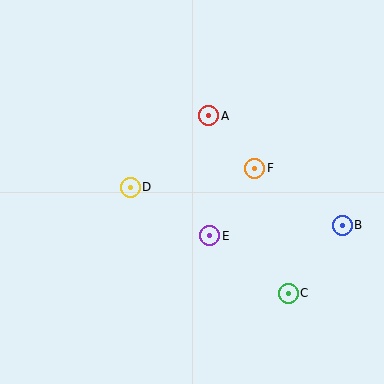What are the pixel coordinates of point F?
Point F is at (255, 168).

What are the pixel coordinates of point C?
Point C is at (288, 293).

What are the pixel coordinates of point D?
Point D is at (130, 187).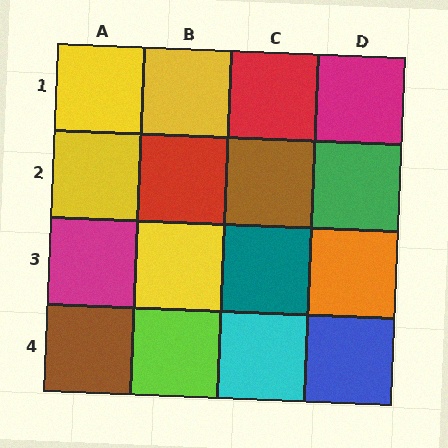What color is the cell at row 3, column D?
Orange.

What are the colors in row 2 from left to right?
Yellow, red, brown, green.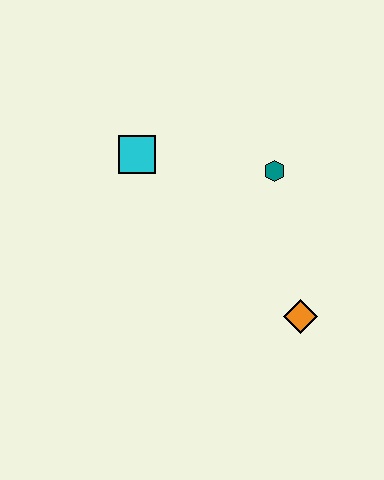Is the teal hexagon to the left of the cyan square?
No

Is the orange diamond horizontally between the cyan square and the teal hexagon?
No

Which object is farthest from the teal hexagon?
The orange diamond is farthest from the teal hexagon.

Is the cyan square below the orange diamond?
No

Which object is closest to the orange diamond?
The teal hexagon is closest to the orange diamond.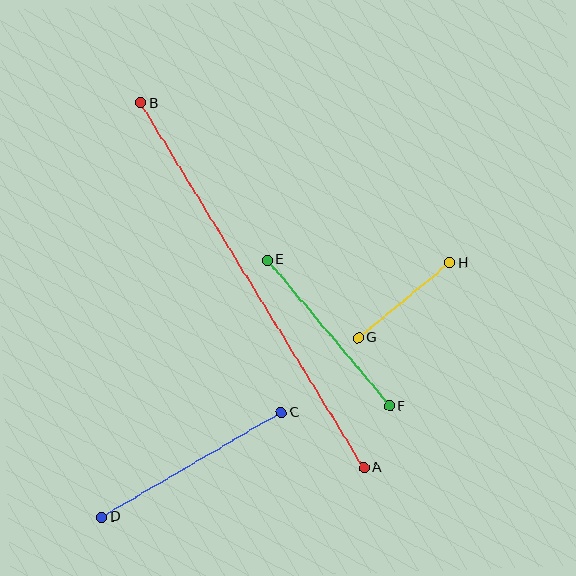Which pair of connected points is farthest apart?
Points A and B are farthest apart.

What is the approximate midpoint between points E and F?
The midpoint is at approximately (328, 333) pixels.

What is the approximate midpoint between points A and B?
The midpoint is at approximately (252, 285) pixels.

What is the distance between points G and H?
The distance is approximately 119 pixels.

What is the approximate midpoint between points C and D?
The midpoint is at approximately (192, 465) pixels.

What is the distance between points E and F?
The distance is approximately 190 pixels.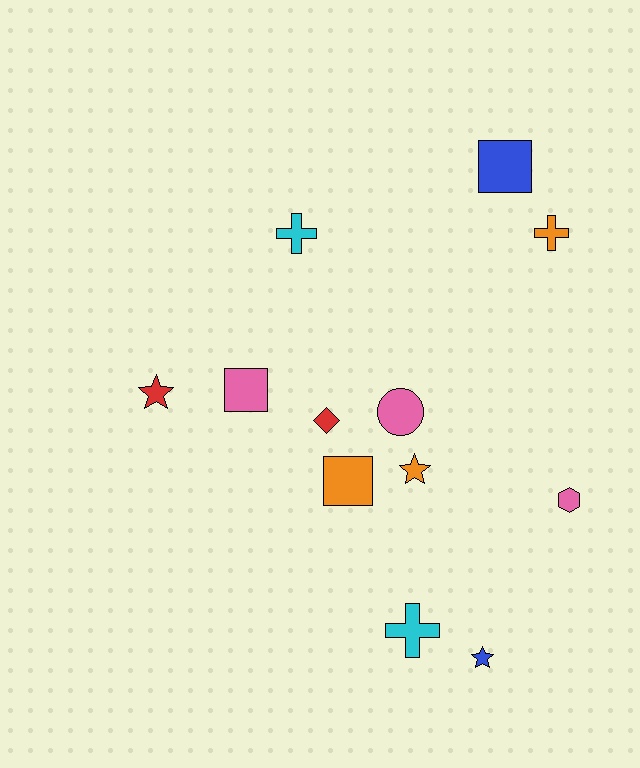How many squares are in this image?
There are 3 squares.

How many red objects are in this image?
There are 2 red objects.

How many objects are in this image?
There are 12 objects.